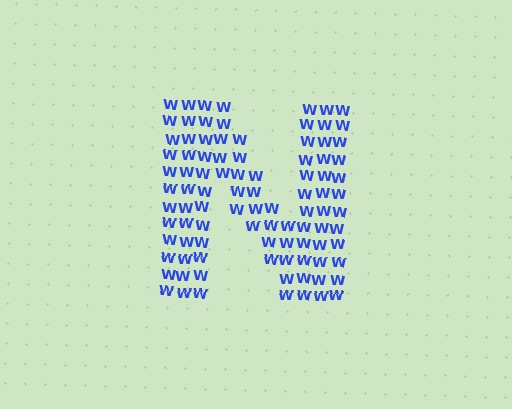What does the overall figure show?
The overall figure shows the letter N.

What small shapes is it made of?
It is made of small letter W's.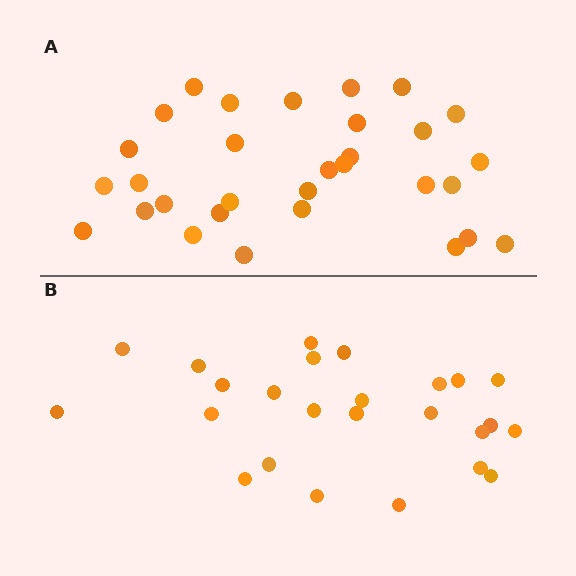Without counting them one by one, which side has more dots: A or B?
Region A (the top region) has more dots.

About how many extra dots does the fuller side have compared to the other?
Region A has about 6 more dots than region B.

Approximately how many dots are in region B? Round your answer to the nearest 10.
About 20 dots. (The exact count is 25, which rounds to 20.)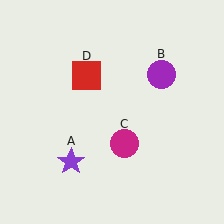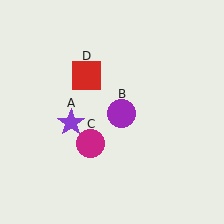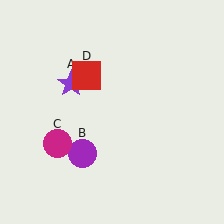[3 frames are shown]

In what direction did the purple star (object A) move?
The purple star (object A) moved up.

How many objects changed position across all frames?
3 objects changed position: purple star (object A), purple circle (object B), magenta circle (object C).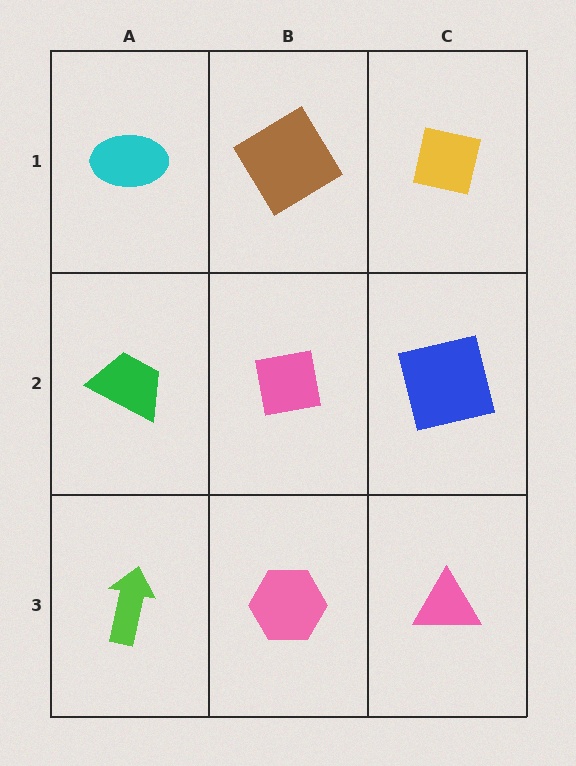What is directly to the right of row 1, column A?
A brown diamond.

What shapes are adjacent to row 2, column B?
A brown diamond (row 1, column B), a pink hexagon (row 3, column B), a green trapezoid (row 2, column A), a blue square (row 2, column C).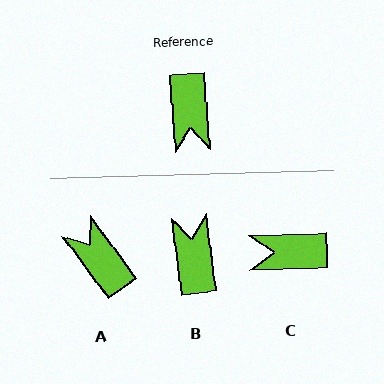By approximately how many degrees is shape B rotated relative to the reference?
Approximately 178 degrees clockwise.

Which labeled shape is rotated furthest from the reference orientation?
B, about 178 degrees away.